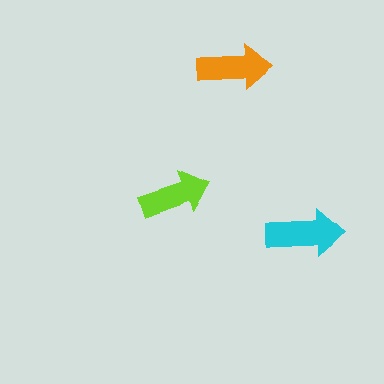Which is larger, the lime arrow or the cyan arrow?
The cyan one.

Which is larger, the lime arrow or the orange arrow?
The orange one.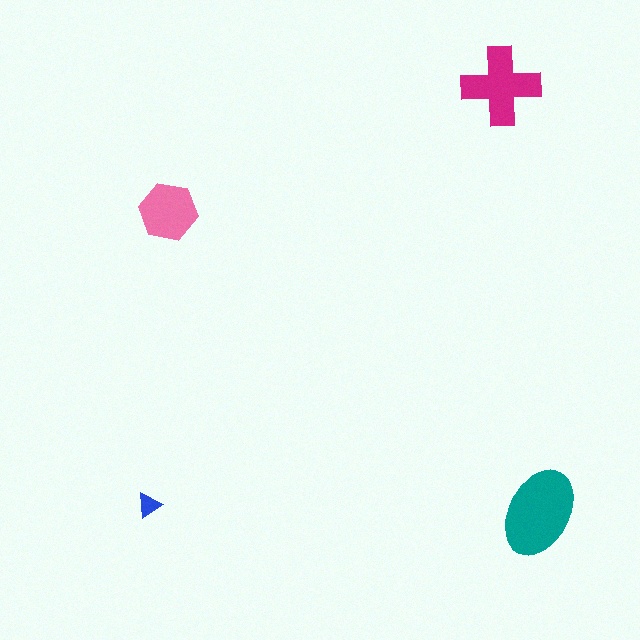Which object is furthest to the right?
The teal ellipse is rightmost.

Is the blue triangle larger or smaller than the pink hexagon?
Smaller.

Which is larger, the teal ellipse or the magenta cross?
The teal ellipse.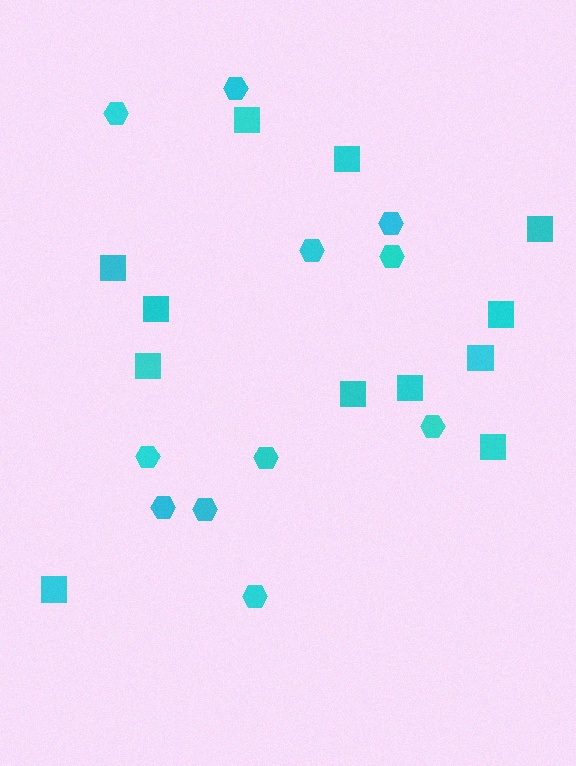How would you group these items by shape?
There are 2 groups: one group of squares (12) and one group of hexagons (11).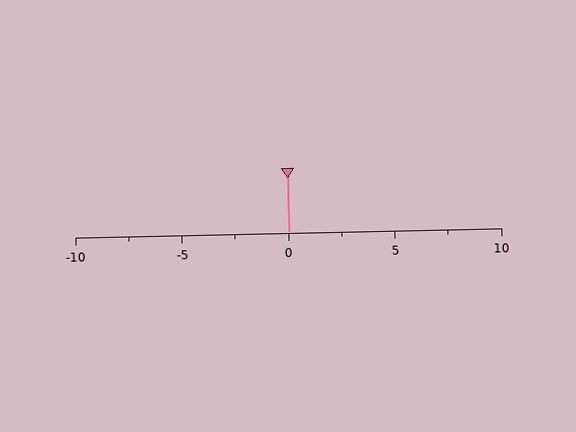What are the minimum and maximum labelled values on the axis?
The axis runs from -10 to 10.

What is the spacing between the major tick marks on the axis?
The major ticks are spaced 5 apart.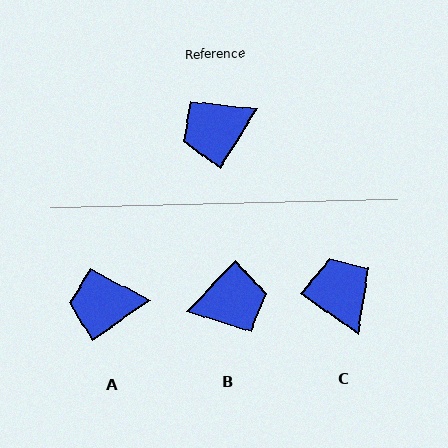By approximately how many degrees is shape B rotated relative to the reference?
Approximately 169 degrees counter-clockwise.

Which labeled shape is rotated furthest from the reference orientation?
B, about 169 degrees away.